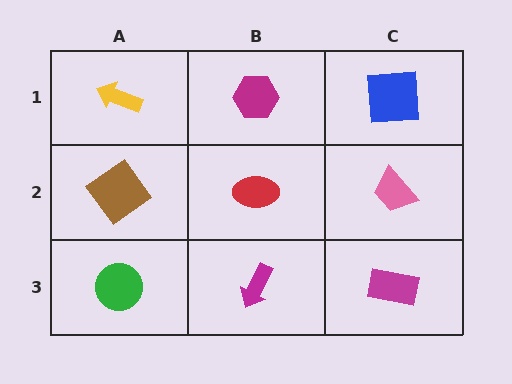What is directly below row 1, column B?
A red ellipse.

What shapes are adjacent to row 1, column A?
A brown diamond (row 2, column A), a magenta hexagon (row 1, column B).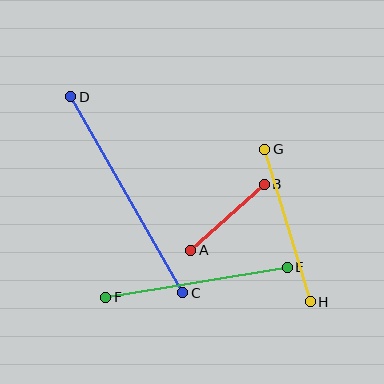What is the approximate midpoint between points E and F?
The midpoint is at approximately (196, 282) pixels.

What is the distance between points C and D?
The distance is approximately 226 pixels.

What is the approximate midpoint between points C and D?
The midpoint is at approximately (127, 195) pixels.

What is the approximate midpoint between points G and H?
The midpoint is at approximately (287, 225) pixels.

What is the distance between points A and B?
The distance is approximately 99 pixels.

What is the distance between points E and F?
The distance is approximately 184 pixels.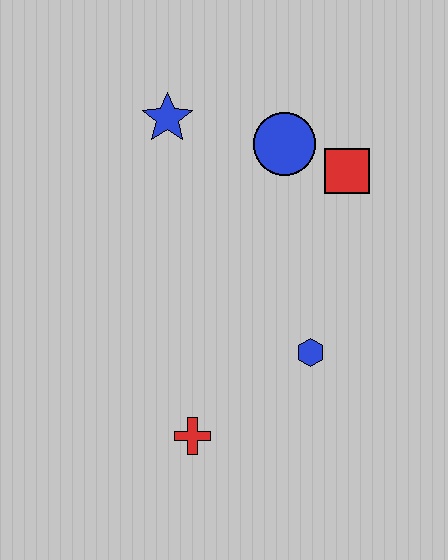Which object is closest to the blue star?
The blue circle is closest to the blue star.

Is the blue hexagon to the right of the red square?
No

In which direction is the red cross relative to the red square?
The red cross is below the red square.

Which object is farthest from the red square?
The red cross is farthest from the red square.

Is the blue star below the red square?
No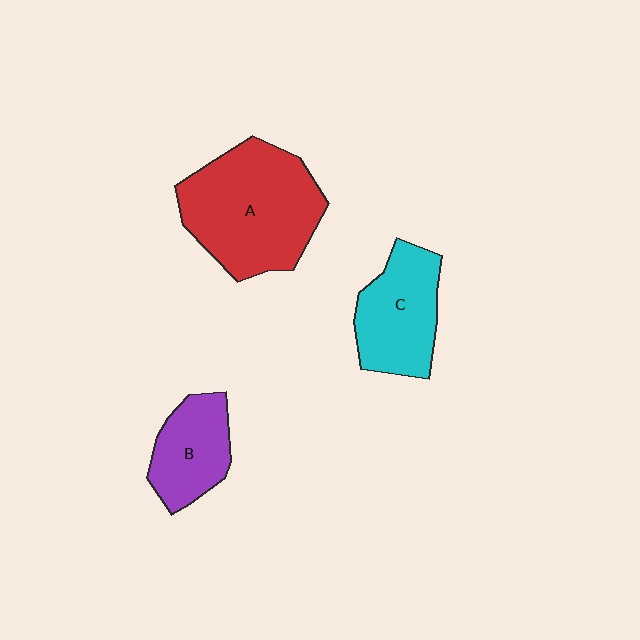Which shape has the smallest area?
Shape B (purple).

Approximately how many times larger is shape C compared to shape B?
Approximately 1.3 times.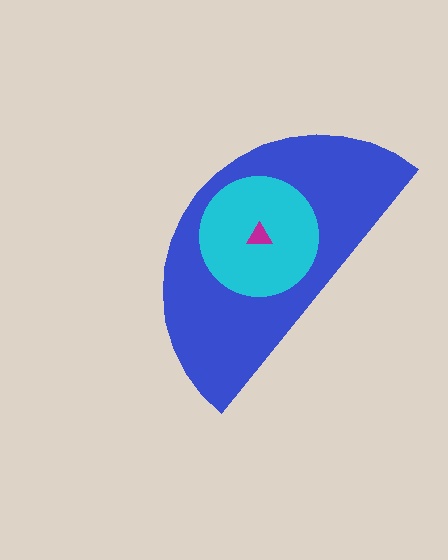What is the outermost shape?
The blue semicircle.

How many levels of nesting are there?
3.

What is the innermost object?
The magenta triangle.